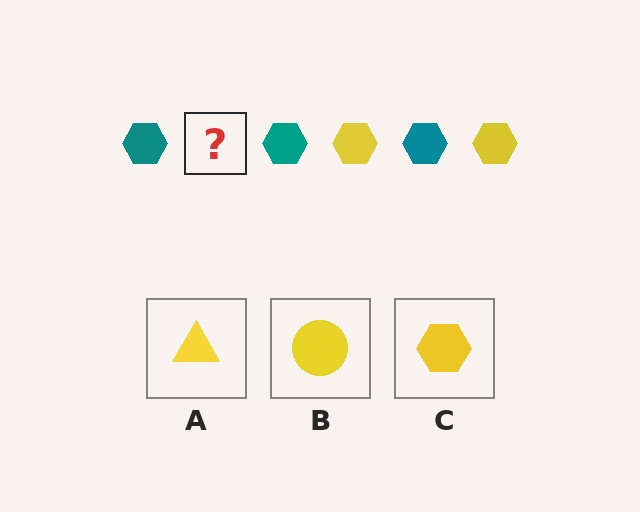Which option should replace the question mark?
Option C.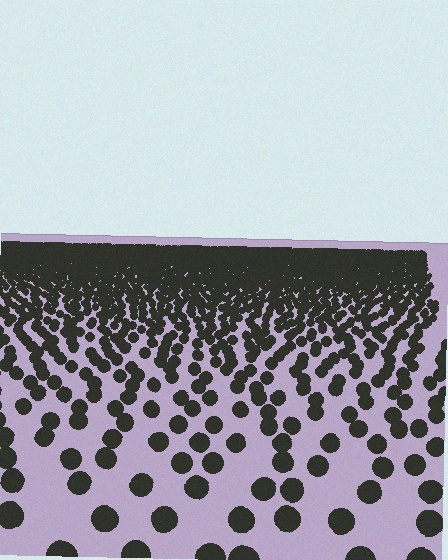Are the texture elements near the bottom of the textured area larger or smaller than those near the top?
Larger. Near the bottom, elements are closer to the viewer and appear at a bigger on-screen size.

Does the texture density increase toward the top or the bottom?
Density increases toward the top.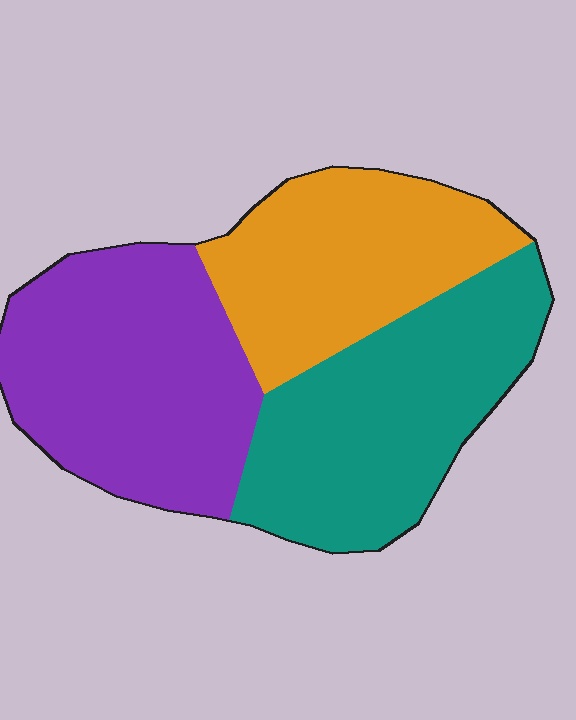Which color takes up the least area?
Orange, at roughly 30%.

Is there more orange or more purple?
Purple.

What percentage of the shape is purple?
Purple takes up about three eighths (3/8) of the shape.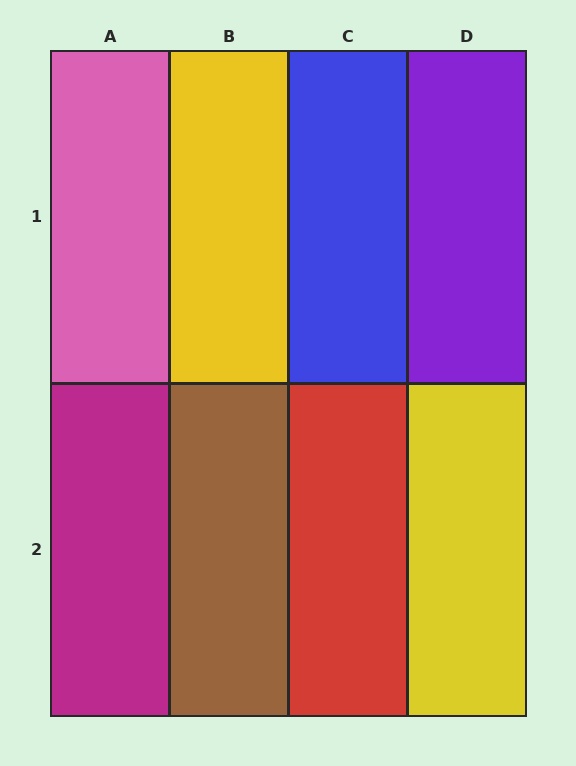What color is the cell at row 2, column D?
Yellow.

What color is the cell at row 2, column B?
Brown.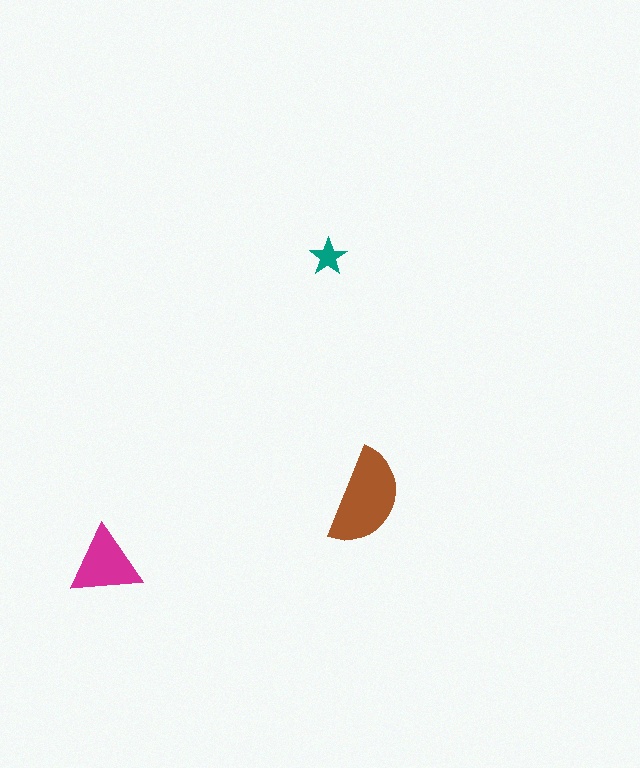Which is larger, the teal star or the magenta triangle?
The magenta triangle.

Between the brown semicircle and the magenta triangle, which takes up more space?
The brown semicircle.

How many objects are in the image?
There are 3 objects in the image.